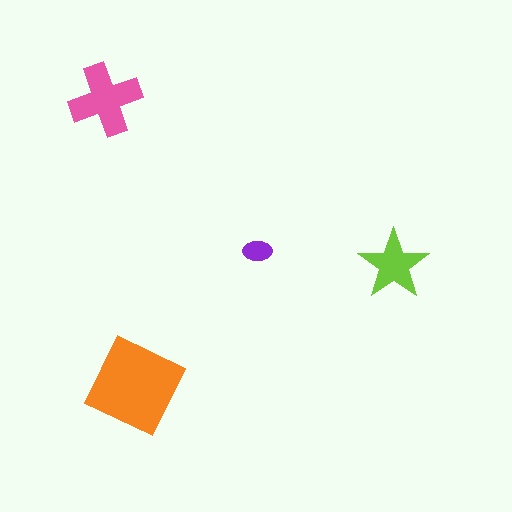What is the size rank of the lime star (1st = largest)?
3rd.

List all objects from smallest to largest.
The purple ellipse, the lime star, the pink cross, the orange diamond.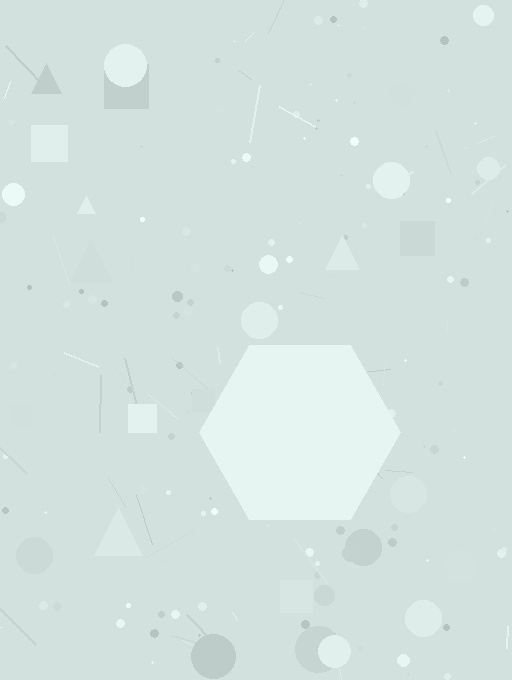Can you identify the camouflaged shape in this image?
The camouflaged shape is a hexagon.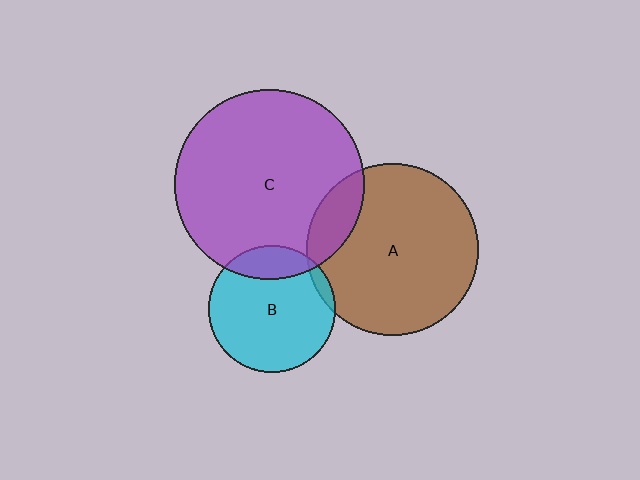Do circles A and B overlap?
Yes.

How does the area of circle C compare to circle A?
Approximately 1.2 times.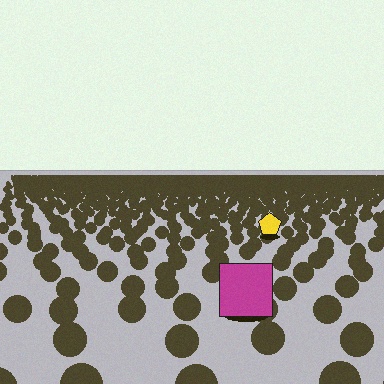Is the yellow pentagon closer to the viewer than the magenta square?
No. The magenta square is closer — you can tell from the texture gradient: the ground texture is coarser near it.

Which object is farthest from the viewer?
The yellow pentagon is farthest from the viewer. It appears smaller and the ground texture around it is denser.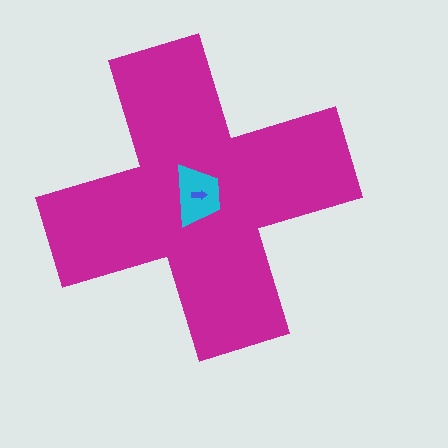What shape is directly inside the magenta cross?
The cyan trapezoid.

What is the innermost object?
The blue arrow.